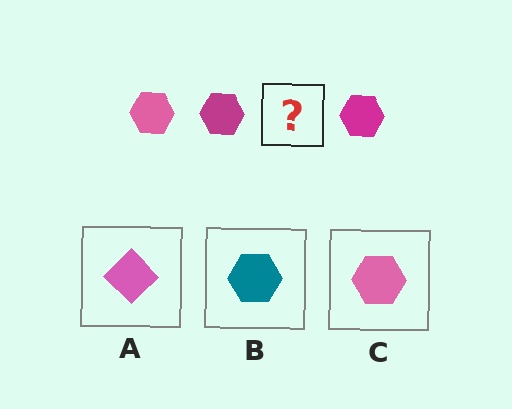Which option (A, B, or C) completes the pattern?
C.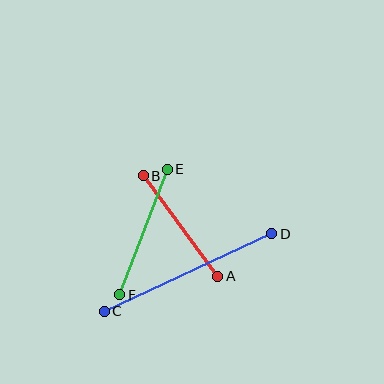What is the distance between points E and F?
The distance is approximately 134 pixels.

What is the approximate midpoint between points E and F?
The midpoint is at approximately (143, 232) pixels.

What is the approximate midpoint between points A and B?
The midpoint is at approximately (180, 226) pixels.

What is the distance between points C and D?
The distance is approximately 185 pixels.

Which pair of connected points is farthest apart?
Points C and D are farthest apart.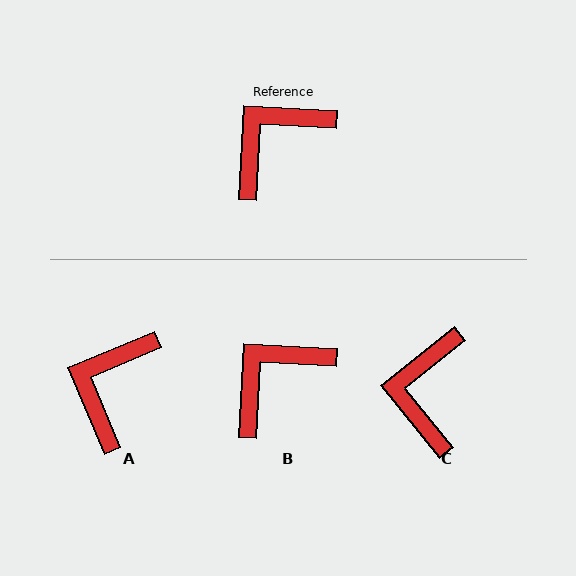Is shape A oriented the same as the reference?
No, it is off by about 26 degrees.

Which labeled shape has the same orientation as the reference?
B.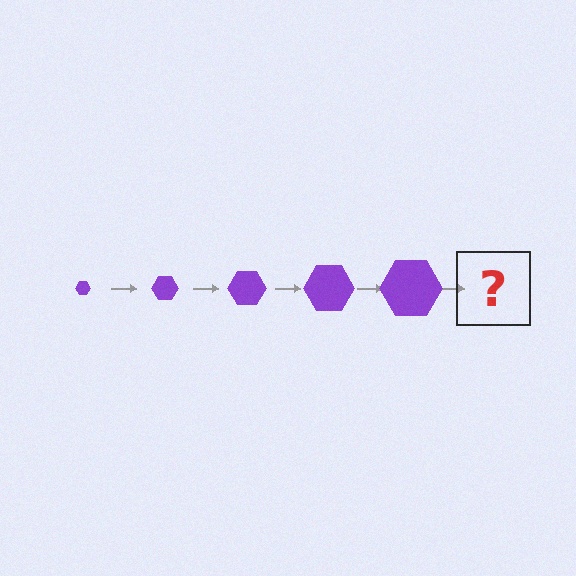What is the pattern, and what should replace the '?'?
The pattern is that the hexagon gets progressively larger each step. The '?' should be a purple hexagon, larger than the previous one.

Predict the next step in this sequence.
The next step is a purple hexagon, larger than the previous one.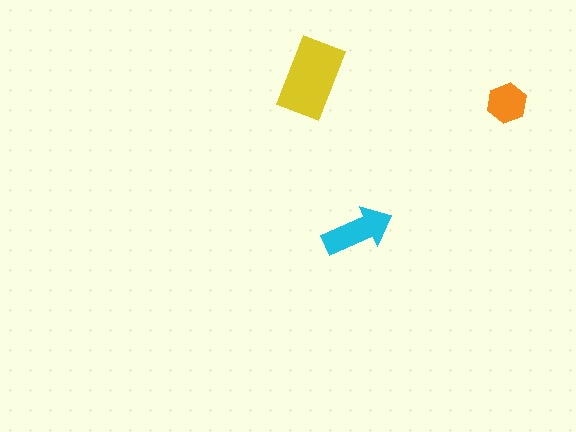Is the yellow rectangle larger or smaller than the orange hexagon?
Larger.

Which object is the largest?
The yellow rectangle.